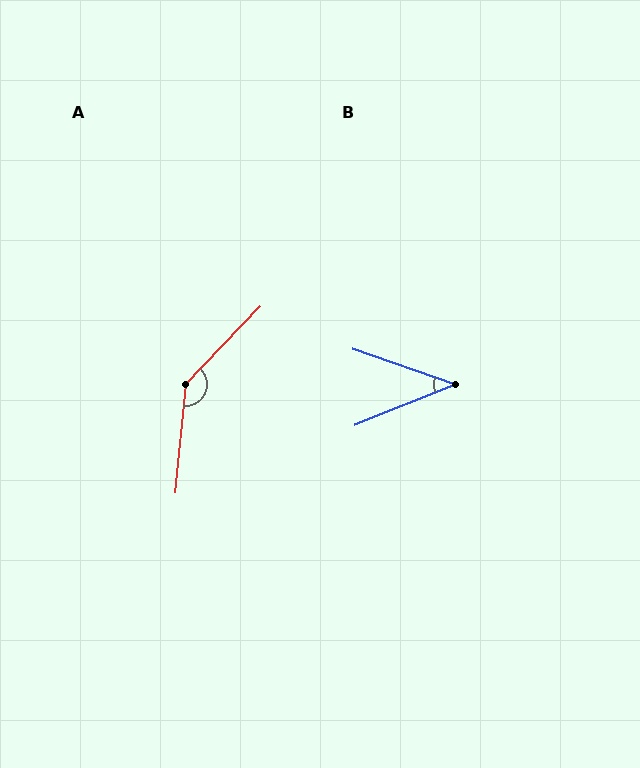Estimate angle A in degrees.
Approximately 142 degrees.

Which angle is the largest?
A, at approximately 142 degrees.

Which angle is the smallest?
B, at approximately 41 degrees.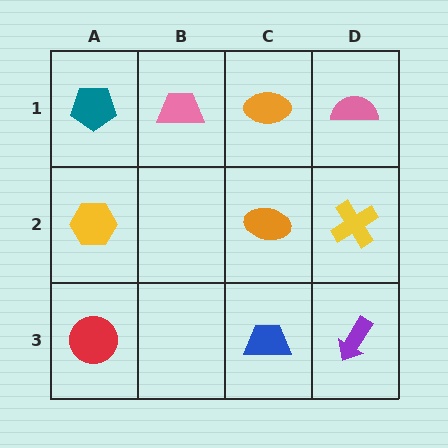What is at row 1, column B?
A pink trapezoid.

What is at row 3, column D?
A purple arrow.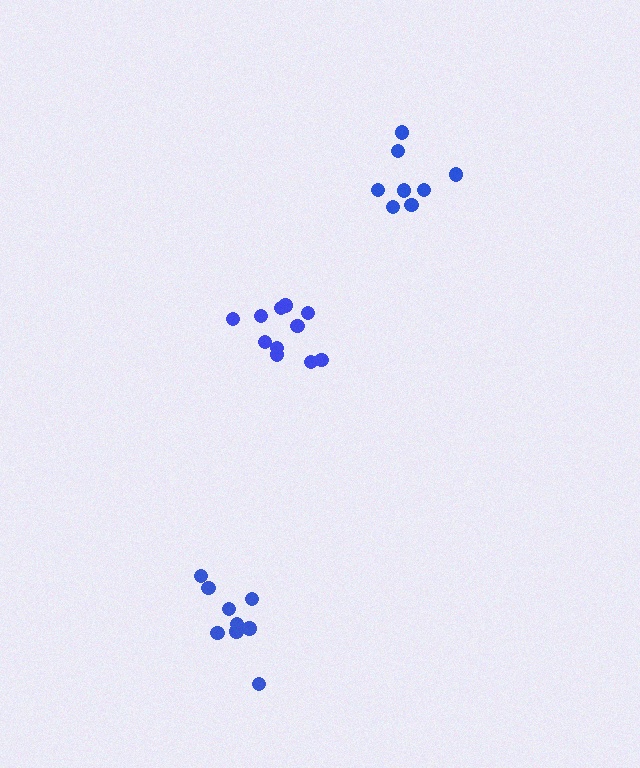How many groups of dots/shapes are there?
There are 3 groups.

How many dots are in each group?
Group 1: 8 dots, Group 2: 11 dots, Group 3: 9 dots (28 total).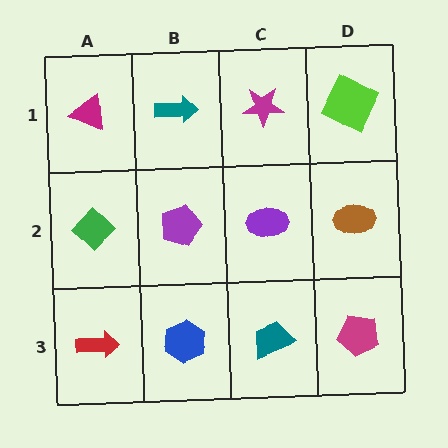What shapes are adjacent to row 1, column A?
A green diamond (row 2, column A), a teal arrow (row 1, column B).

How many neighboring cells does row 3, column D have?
2.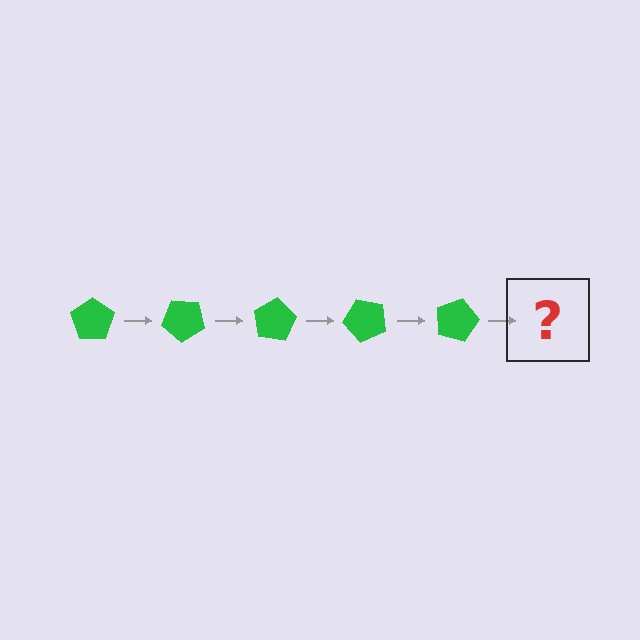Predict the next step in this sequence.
The next step is a green pentagon rotated 200 degrees.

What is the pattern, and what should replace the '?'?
The pattern is that the pentagon rotates 40 degrees each step. The '?' should be a green pentagon rotated 200 degrees.